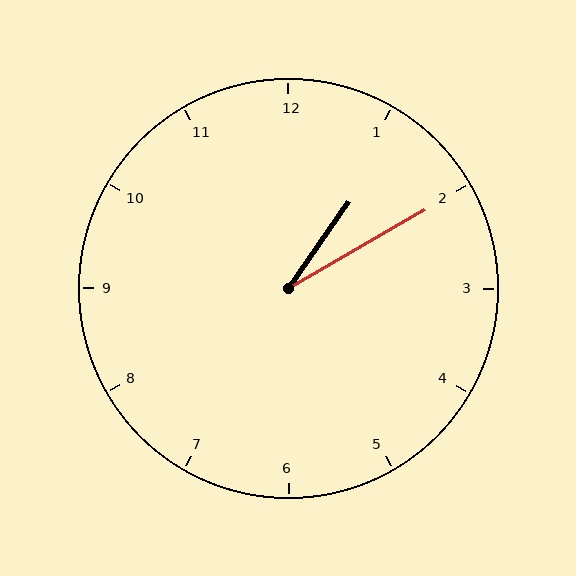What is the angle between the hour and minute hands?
Approximately 25 degrees.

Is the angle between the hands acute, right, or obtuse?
It is acute.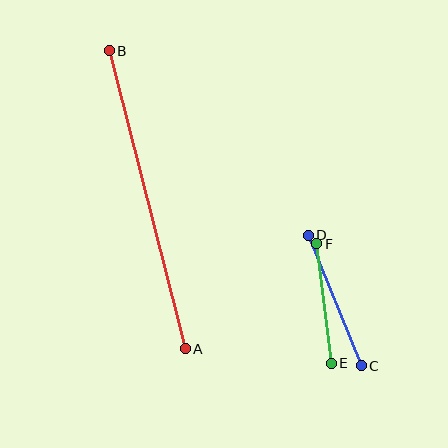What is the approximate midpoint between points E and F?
The midpoint is at approximately (324, 304) pixels.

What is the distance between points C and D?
The distance is approximately 141 pixels.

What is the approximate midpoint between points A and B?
The midpoint is at approximately (147, 200) pixels.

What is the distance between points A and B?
The distance is approximately 308 pixels.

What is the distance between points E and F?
The distance is approximately 120 pixels.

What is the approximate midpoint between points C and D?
The midpoint is at approximately (335, 301) pixels.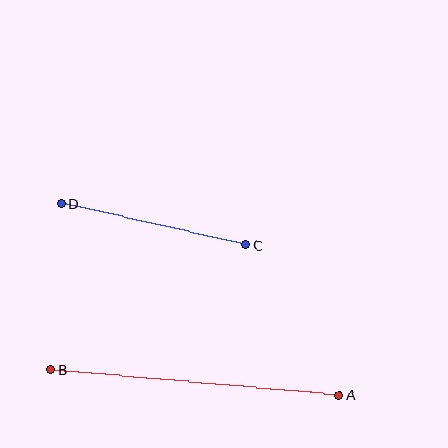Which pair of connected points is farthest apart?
Points A and B are farthest apart.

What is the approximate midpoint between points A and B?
The midpoint is at approximately (195, 382) pixels.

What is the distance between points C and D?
The distance is approximately 189 pixels.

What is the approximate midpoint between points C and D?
The midpoint is at approximately (153, 224) pixels.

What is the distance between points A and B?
The distance is approximately 290 pixels.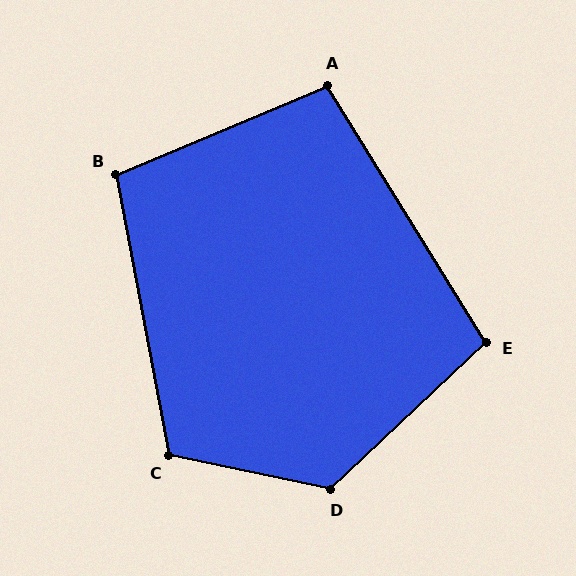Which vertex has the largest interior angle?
D, at approximately 125 degrees.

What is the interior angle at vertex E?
Approximately 102 degrees (obtuse).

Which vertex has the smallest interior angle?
A, at approximately 99 degrees.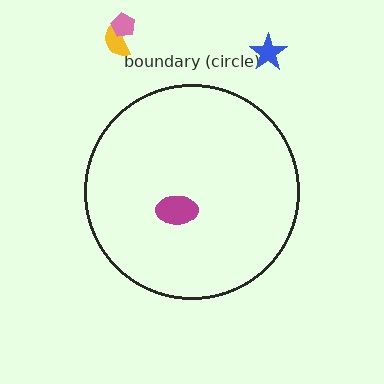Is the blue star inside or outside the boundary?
Outside.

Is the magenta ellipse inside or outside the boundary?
Inside.